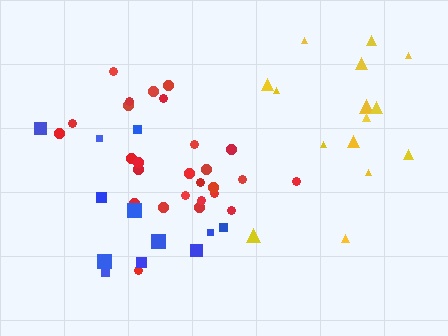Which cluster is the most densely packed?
Red.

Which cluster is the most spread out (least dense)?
Yellow.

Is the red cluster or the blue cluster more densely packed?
Red.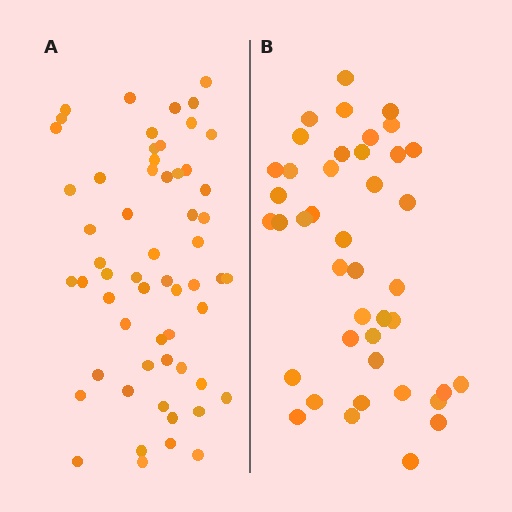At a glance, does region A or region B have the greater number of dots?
Region A (the left region) has more dots.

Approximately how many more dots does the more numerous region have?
Region A has approximately 15 more dots than region B.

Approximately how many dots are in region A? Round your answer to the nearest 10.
About 60 dots. (The exact count is 58, which rounds to 60.)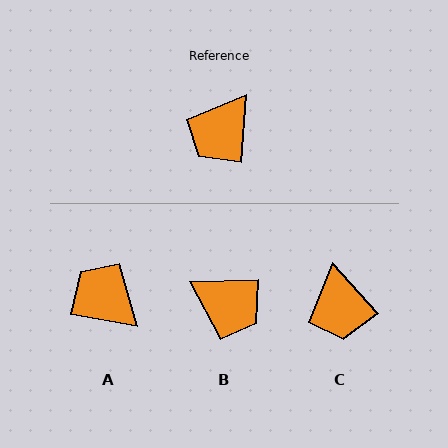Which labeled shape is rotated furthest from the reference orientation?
A, about 96 degrees away.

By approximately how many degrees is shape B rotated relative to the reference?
Approximately 95 degrees counter-clockwise.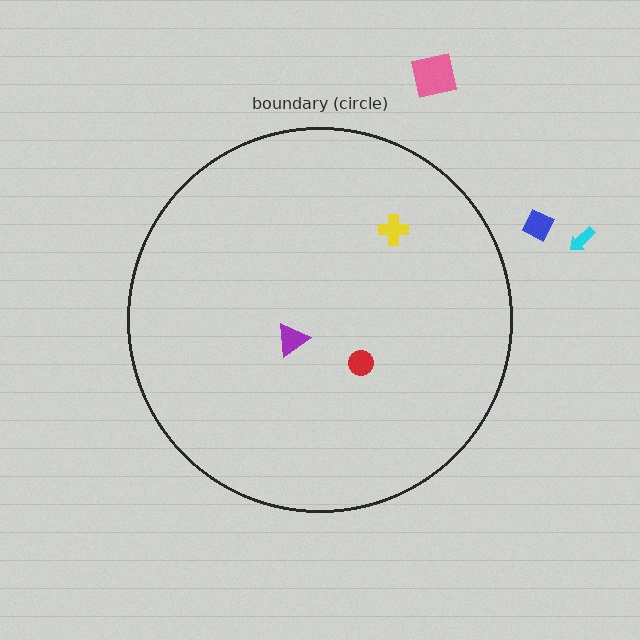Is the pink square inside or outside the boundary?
Outside.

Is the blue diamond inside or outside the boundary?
Outside.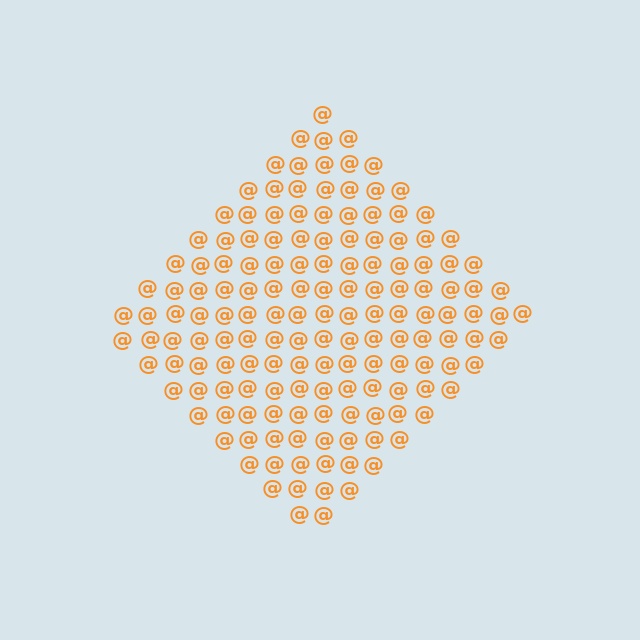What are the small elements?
The small elements are at signs.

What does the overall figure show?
The overall figure shows a diamond.